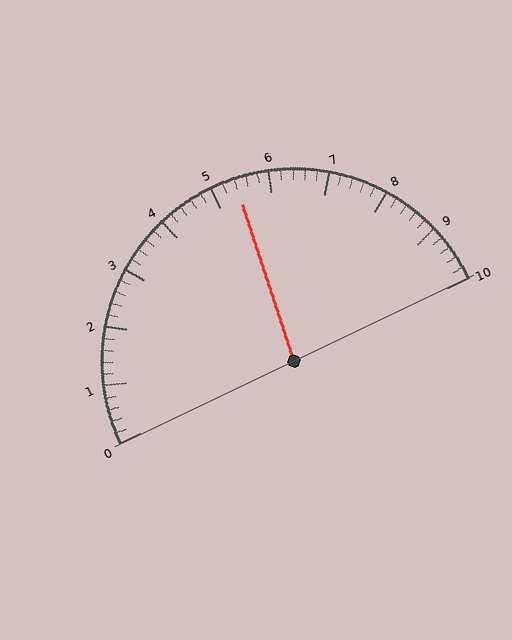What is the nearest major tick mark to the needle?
The nearest major tick mark is 5.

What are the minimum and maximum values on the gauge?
The gauge ranges from 0 to 10.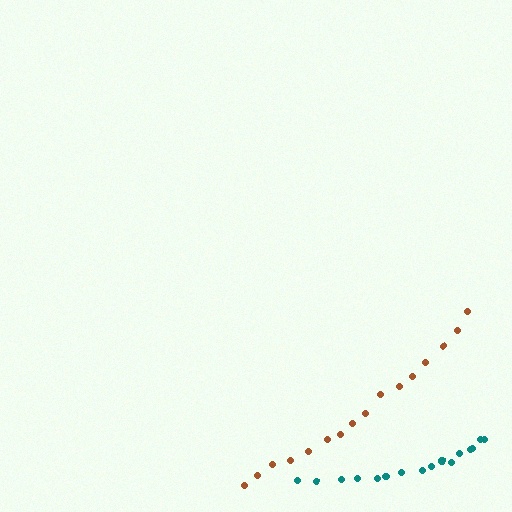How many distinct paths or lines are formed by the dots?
There are 2 distinct paths.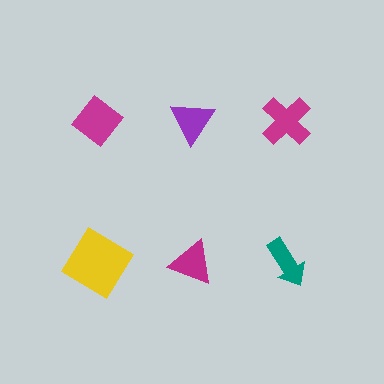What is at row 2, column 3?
A teal arrow.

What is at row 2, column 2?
A magenta triangle.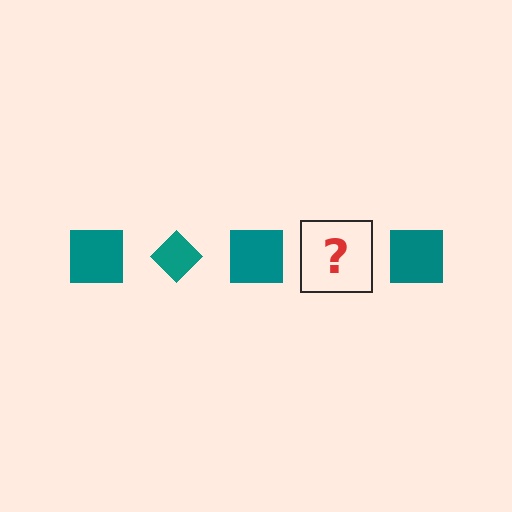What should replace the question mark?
The question mark should be replaced with a teal diamond.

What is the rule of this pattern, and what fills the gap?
The rule is that the pattern cycles through square, diamond shapes in teal. The gap should be filled with a teal diamond.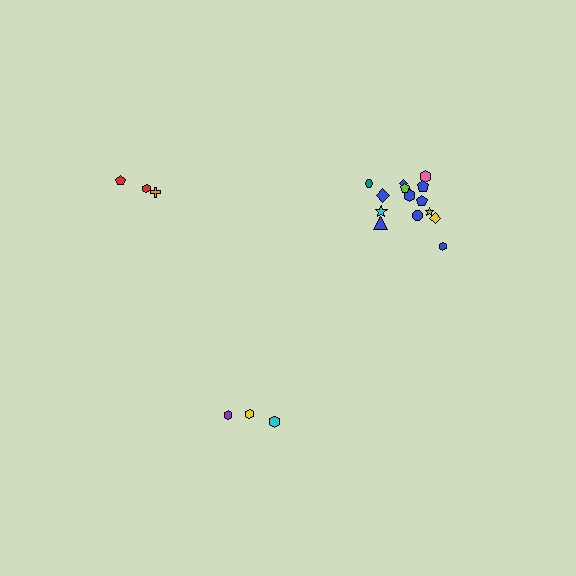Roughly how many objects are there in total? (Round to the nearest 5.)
Roughly 20 objects in total.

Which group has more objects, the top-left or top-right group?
The top-right group.